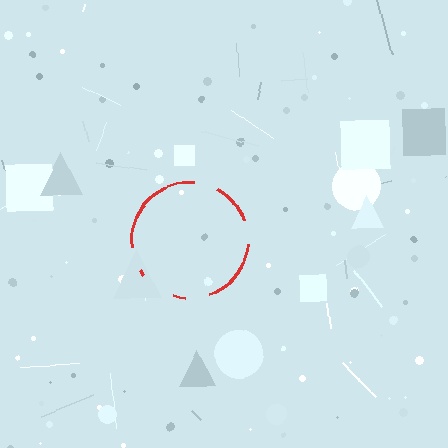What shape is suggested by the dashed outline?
The dashed outline suggests a circle.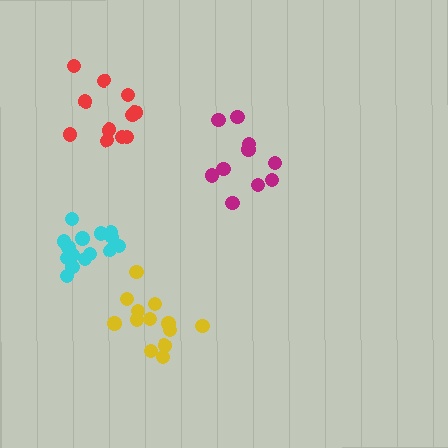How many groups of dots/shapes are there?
There are 4 groups.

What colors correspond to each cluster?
The clusters are colored: red, yellow, cyan, magenta.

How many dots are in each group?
Group 1: 11 dots, Group 2: 13 dots, Group 3: 15 dots, Group 4: 10 dots (49 total).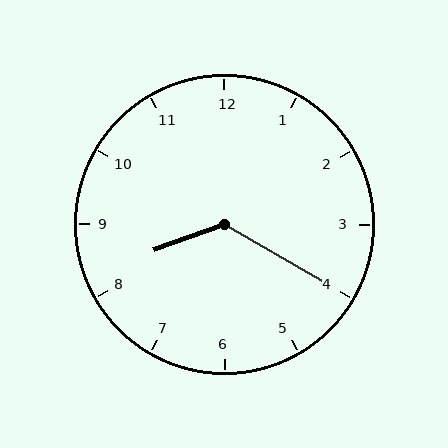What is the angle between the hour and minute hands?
Approximately 130 degrees.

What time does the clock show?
8:20.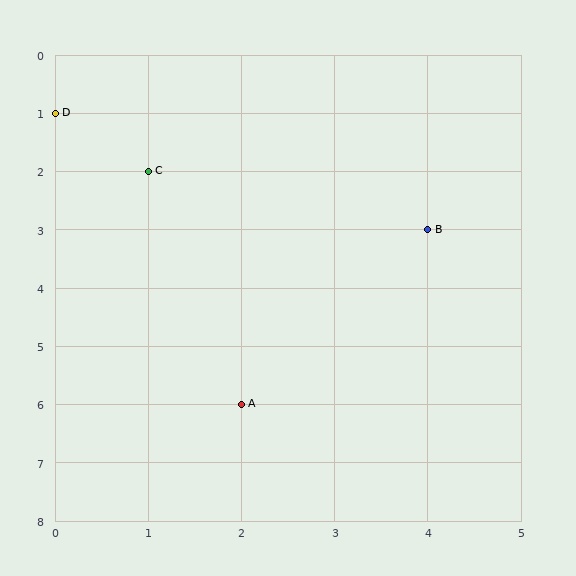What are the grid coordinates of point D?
Point D is at grid coordinates (0, 1).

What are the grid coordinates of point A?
Point A is at grid coordinates (2, 6).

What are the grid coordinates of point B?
Point B is at grid coordinates (4, 3).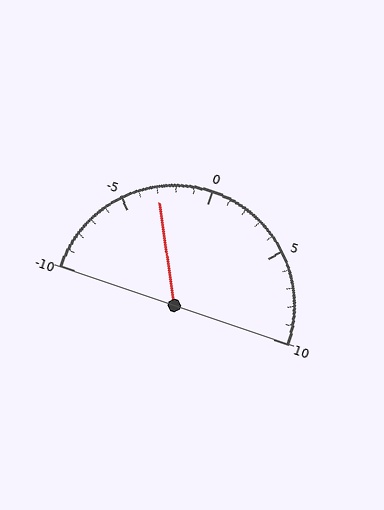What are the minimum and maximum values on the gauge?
The gauge ranges from -10 to 10.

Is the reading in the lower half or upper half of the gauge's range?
The reading is in the lower half of the range (-10 to 10).